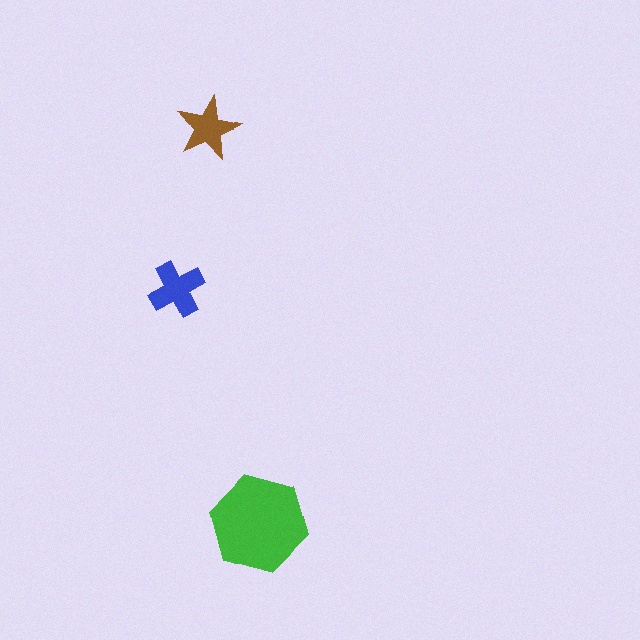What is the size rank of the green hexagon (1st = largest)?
1st.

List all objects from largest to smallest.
The green hexagon, the blue cross, the brown star.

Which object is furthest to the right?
The green hexagon is rightmost.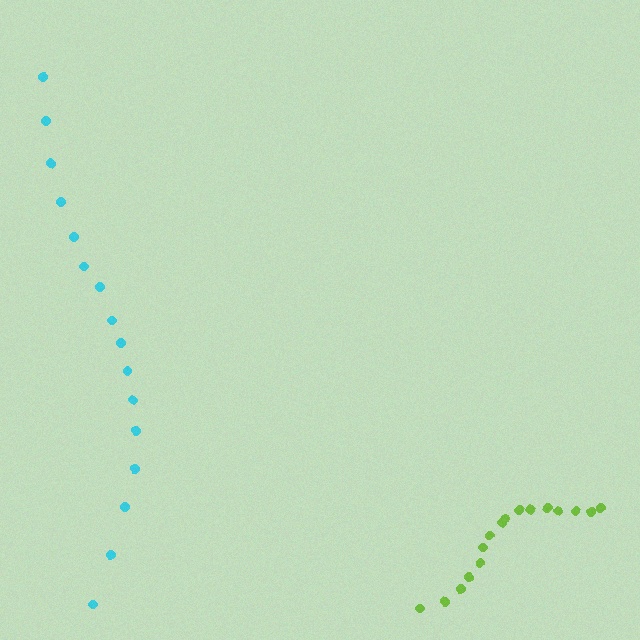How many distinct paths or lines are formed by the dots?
There are 2 distinct paths.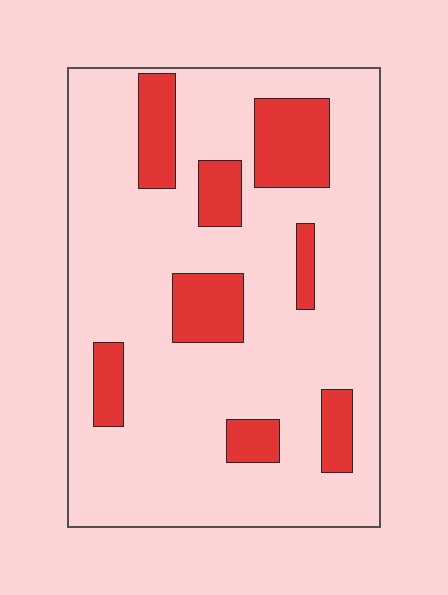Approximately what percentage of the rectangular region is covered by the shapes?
Approximately 20%.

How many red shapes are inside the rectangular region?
8.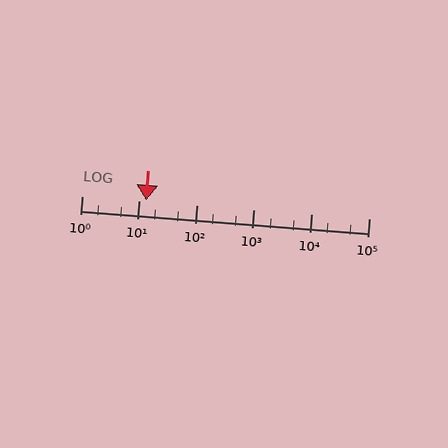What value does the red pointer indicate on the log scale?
The pointer indicates approximately 13.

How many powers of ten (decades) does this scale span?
The scale spans 5 decades, from 1 to 100000.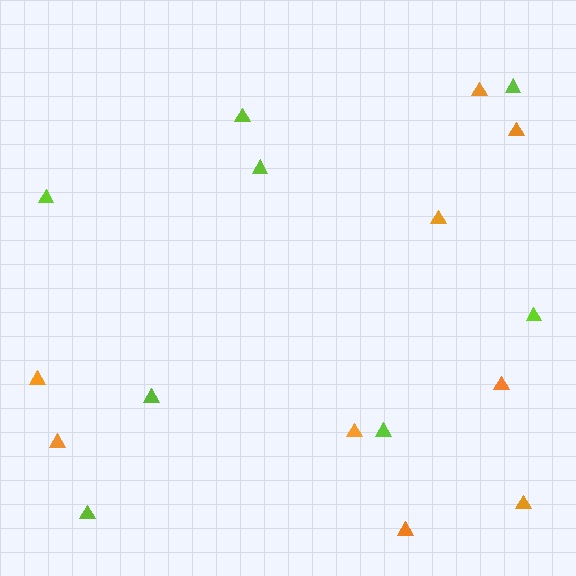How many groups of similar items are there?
There are 2 groups: one group of orange triangles (9) and one group of lime triangles (8).